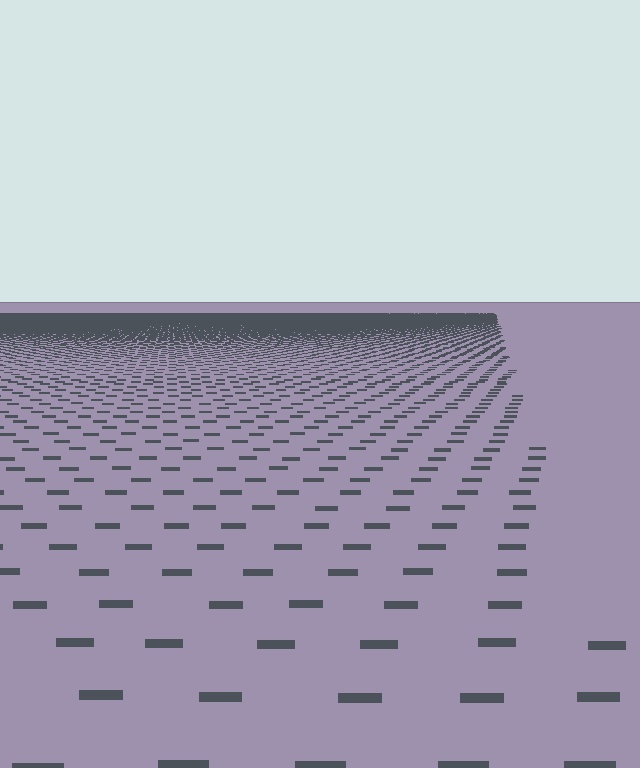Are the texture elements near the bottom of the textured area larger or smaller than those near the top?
Larger. Near the bottom, elements are closer to the viewer and appear at a bigger on-screen size.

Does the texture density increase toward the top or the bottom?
Density increases toward the top.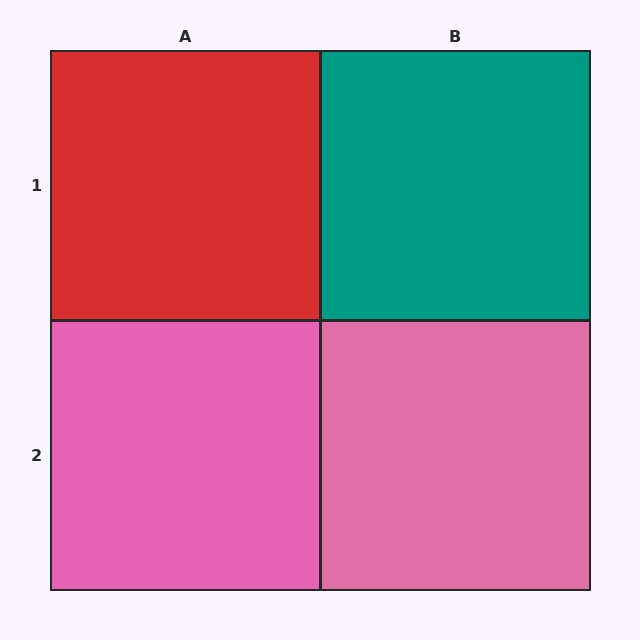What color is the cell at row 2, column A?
Pink.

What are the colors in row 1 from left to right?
Red, teal.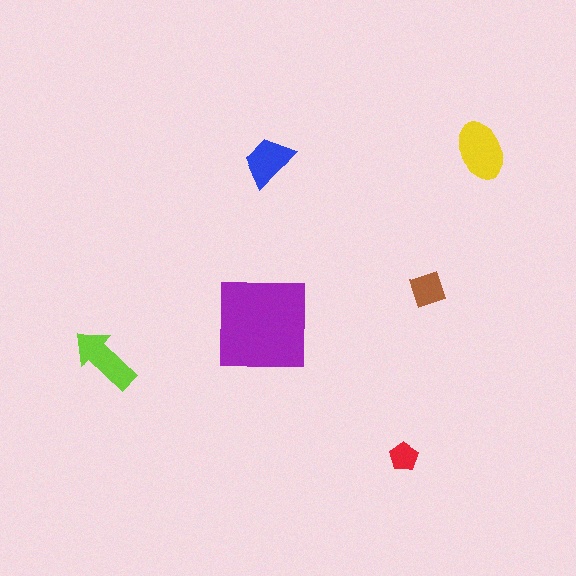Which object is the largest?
The purple square.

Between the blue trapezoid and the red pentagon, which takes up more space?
The blue trapezoid.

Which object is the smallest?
The red pentagon.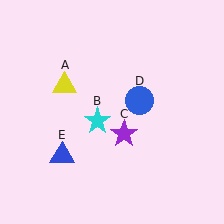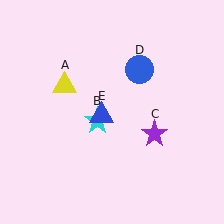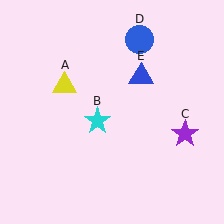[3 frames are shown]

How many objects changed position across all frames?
3 objects changed position: purple star (object C), blue circle (object D), blue triangle (object E).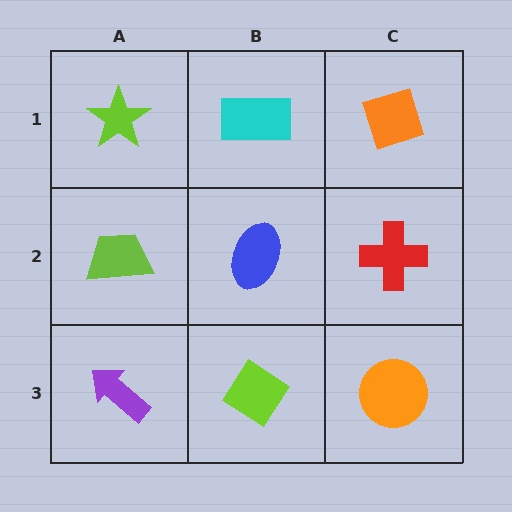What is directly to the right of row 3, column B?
An orange circle.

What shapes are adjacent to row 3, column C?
A red cross (row 2, column C), a lime diamond (row 3, column B).